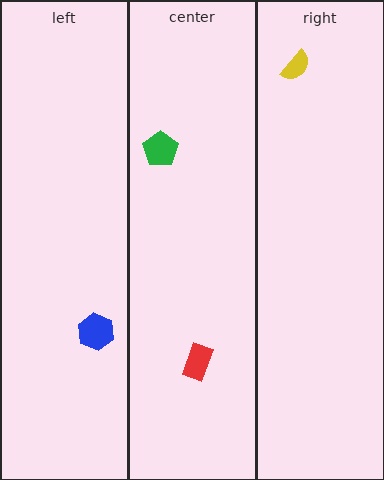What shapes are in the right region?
The yellow semicircle.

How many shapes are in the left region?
1.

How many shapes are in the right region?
1.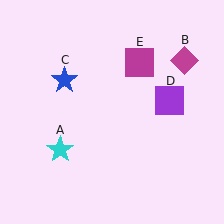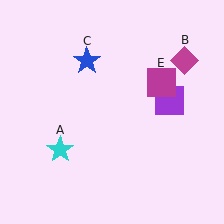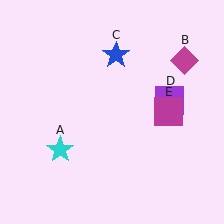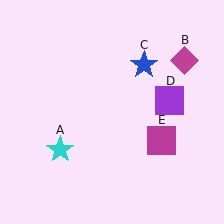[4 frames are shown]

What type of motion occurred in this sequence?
The blue star (object C), magenta square (object E) rotated clockwise around the center of the scene.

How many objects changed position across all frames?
2 objects changed position: blue star (object C), magenta square (object E).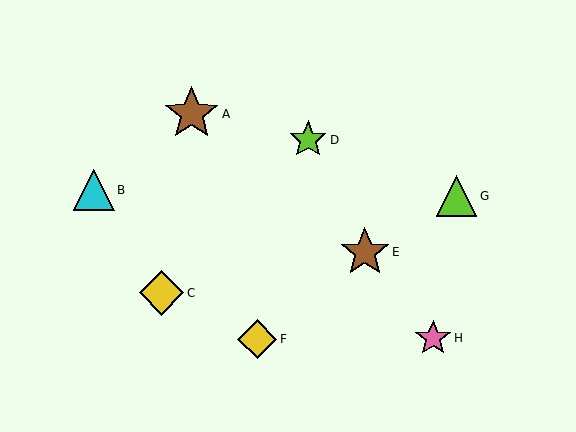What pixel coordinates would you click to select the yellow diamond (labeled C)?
Click at (162, 293) to select the yellow diamond C.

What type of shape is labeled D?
Shape D is a lime star.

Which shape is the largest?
The brown star (labeled A) is the largest.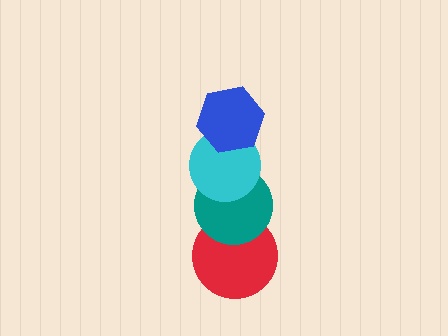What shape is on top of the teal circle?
The cyan circle is on top of the teal circle.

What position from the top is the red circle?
The red circle is 4th from the top.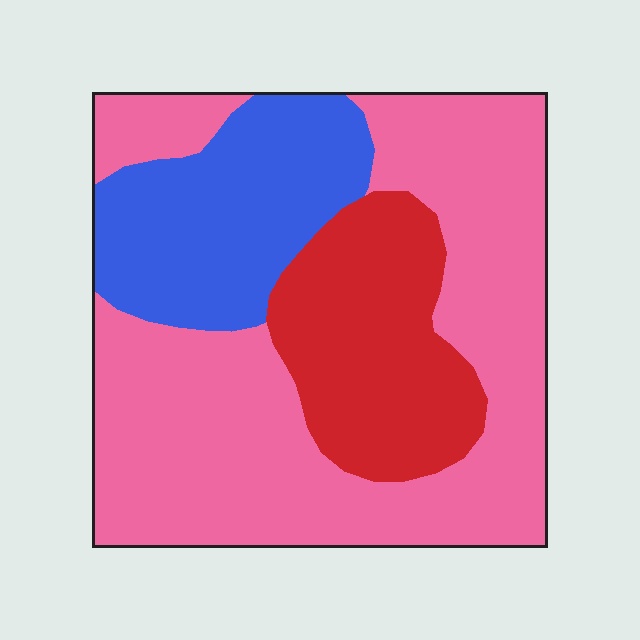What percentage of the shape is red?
Red takes up about one fifth (1/5) of the shape.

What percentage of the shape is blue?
Blue covers 22% of the shape.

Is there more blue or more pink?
Pink.